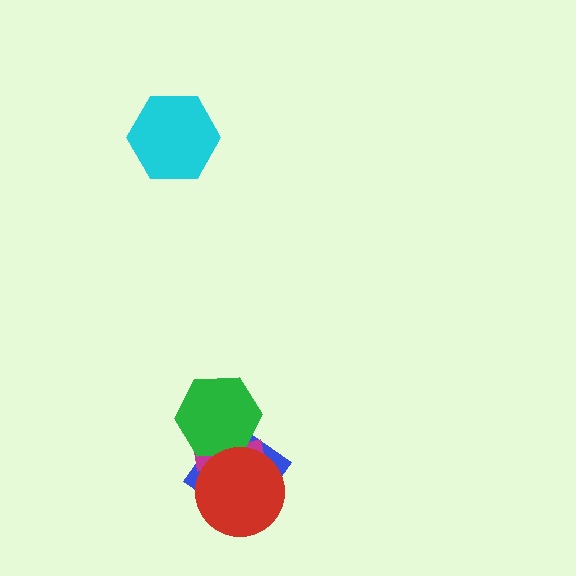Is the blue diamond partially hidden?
Yes, it is partially covered by another shape.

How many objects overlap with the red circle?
3 objects overlap with the red circle.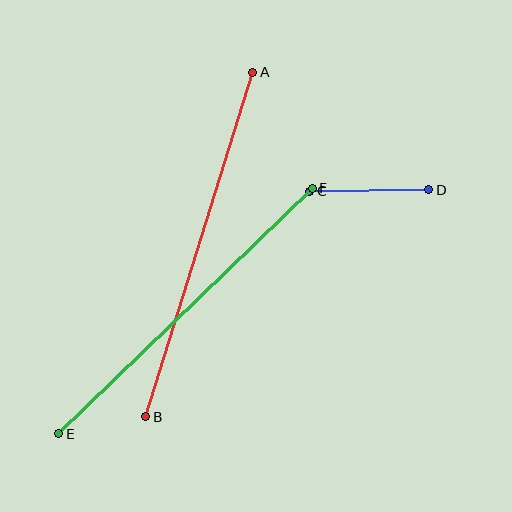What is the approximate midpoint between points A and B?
The midpoint is at approximately (199, 245) pixels.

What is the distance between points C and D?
The distance is approximately 119 pixels.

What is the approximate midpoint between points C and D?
The midpoint is at approximately (369, 190) pixels.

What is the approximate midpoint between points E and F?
The midpoint is at approximately (186, 311) pixels.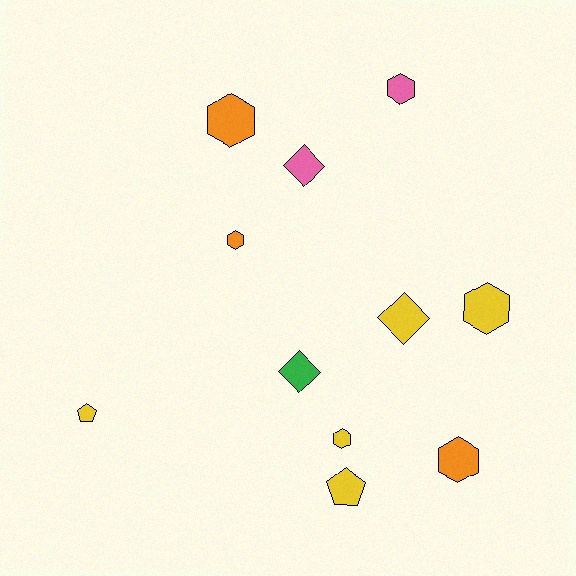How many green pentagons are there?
There are no green pentagons.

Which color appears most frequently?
Yellow, with 5 objects.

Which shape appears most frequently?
Hexagon, with 6 objects.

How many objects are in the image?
There are 11 objects.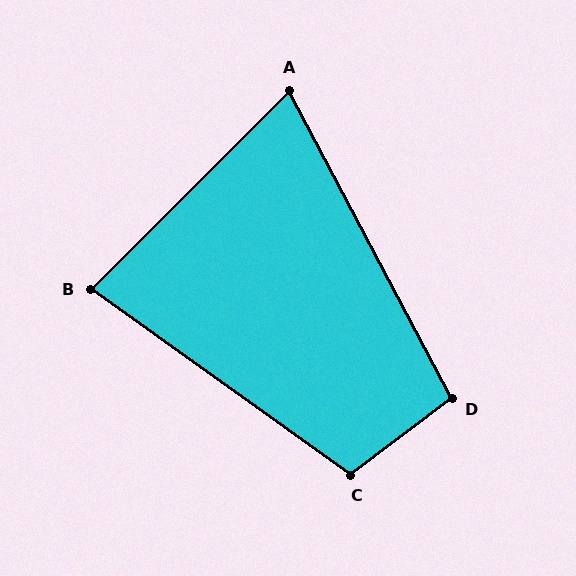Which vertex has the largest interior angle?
C, at approximately 107 degrees.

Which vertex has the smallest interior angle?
A, at approximately 73 degrees.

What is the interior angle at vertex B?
Approximately 81 degrees (acute).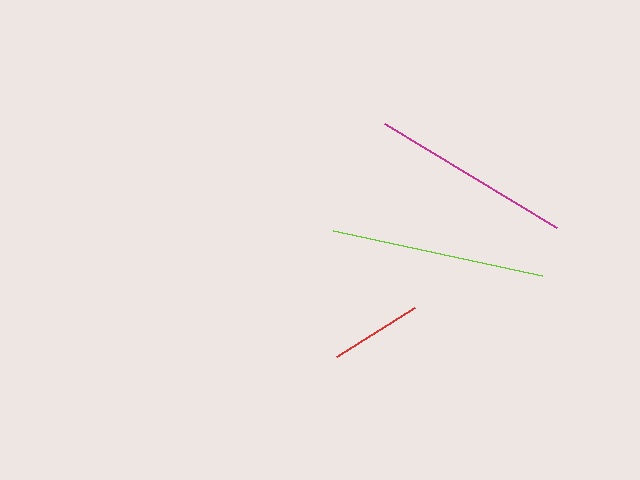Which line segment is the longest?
The lime line is the longest at approximately 213 pixels.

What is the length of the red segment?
The red segment is approximately 92 pixels long.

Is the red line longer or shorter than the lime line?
The lime line is longer than the red line.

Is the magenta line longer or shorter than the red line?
The magenta line is longer than the red line.